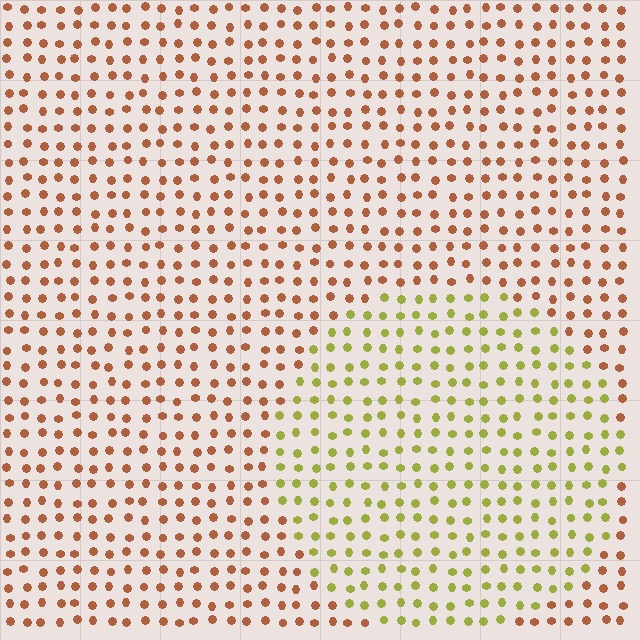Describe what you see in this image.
The image is filled with small brown elements in a uniform arrangement. A circle-shaped region is visible where the elements are tinted to a slightly different hue, forming a subtle color boundary.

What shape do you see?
I see a circle.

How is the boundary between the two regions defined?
The boundary is defined purely by a slight shift in hue (about 53 degrees). Spacing, size, and orientation are identical on both sides.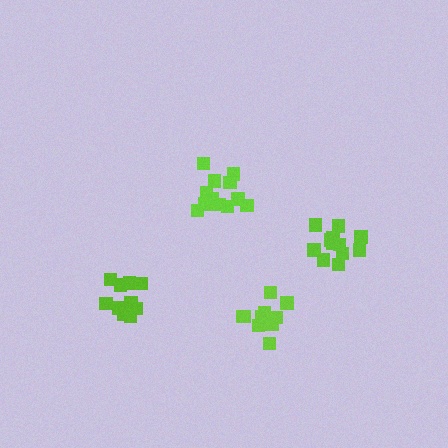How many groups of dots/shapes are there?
There are 4 groups.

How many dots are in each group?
Group 1: 13 dots, Group 2: 10 dots, Group 3: 10 dots, Group 4: 13 dots (46 total).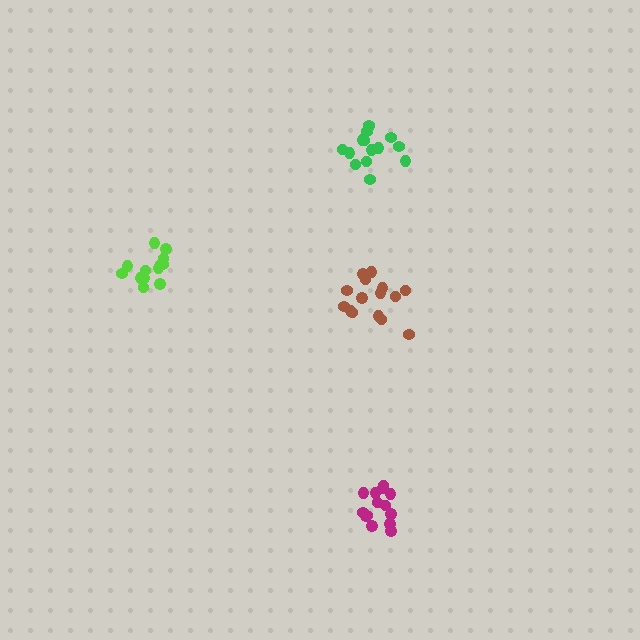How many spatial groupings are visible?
There are 4 spatial groupings.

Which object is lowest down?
The magenta cluster is bottommost.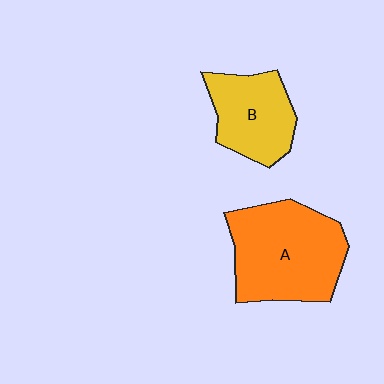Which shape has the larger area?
Shape A (orange).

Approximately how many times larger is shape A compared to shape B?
Approximately 1.6 times.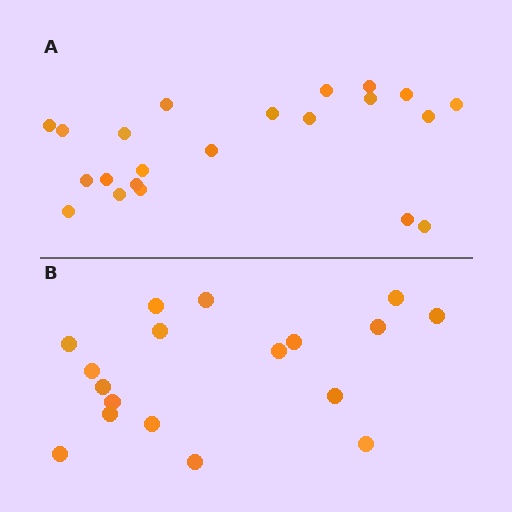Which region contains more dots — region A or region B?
Region A (the top region) has more dots.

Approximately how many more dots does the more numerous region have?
Region A has about 4 more dots than region B.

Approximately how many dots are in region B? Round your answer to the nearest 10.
About 20 dots. (The exact count is 18, which rounds to 20.)